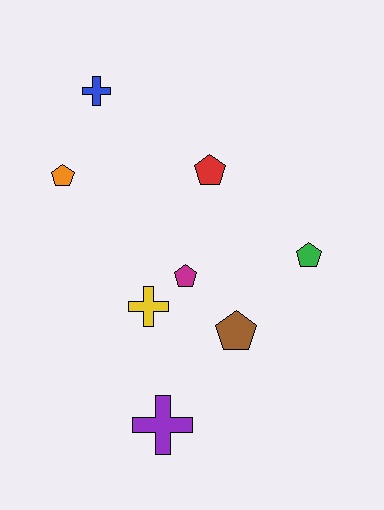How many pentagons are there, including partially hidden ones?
There are 5 pentagons.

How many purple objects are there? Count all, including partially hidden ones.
There is 1 purple object.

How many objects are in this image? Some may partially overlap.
There are 8 objects.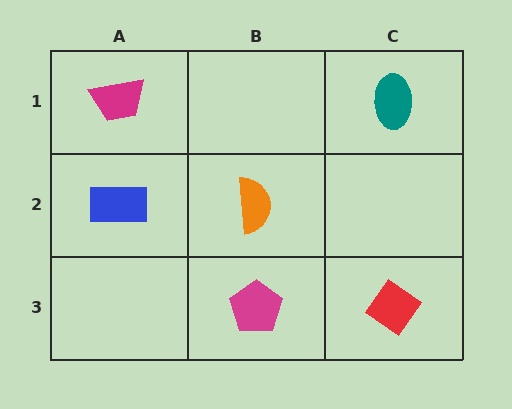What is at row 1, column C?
A teal ellipse.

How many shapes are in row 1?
2 shapes.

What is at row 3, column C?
A red diamond.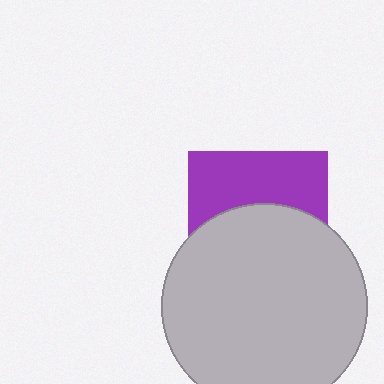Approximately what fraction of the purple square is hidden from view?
Roughly 56% of the purple square is hidden behind the light gray circle.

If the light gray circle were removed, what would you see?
You would see the complete purple square.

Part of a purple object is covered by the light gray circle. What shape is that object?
It is a square.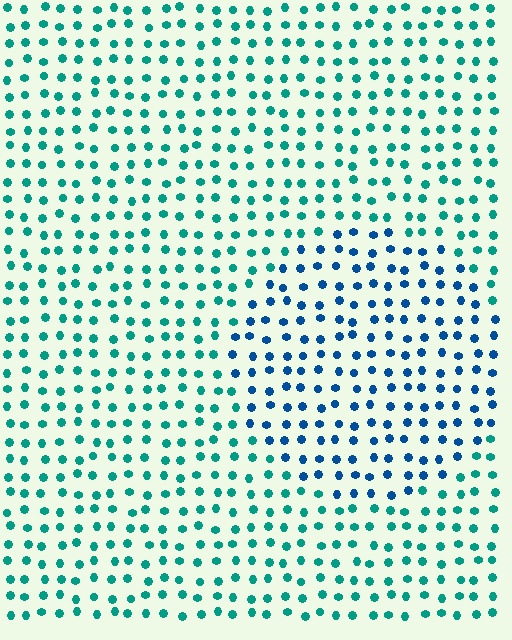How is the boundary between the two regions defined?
The boundary is defined purely by a slight shift in hue (about 40 degrees). Spacing, size, and orientation are identical on both sides.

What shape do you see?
I see a circle.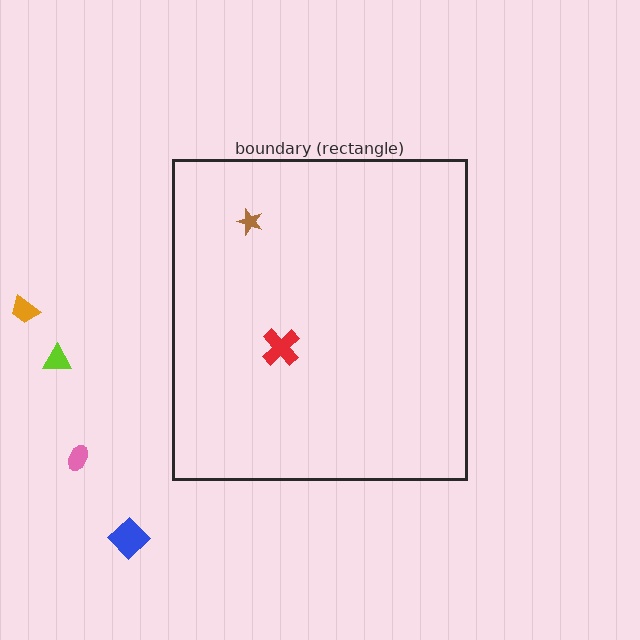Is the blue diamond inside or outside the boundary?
Outside.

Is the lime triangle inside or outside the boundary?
Outside.